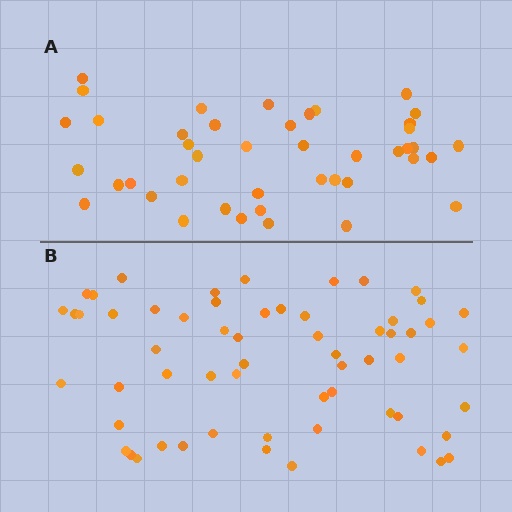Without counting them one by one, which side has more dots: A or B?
Region B (the bottom region) has more dots.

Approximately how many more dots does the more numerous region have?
Region B has approximately 15 more dots than region A.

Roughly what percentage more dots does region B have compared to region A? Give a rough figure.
About 40% more.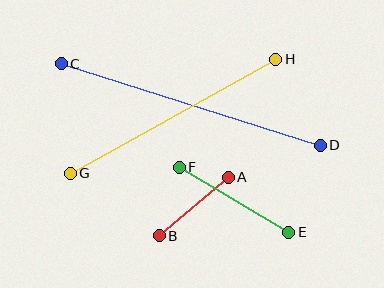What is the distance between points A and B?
The distance is approximately 90 pixels.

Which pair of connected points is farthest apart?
Points C and D are farthest apart.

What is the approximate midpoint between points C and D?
The midpoint is at approximately (191, 104) pixels.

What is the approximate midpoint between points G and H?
The midpoint is at approximately (173, 116) pixels.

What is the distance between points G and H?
The distance is approximately 235 pixels.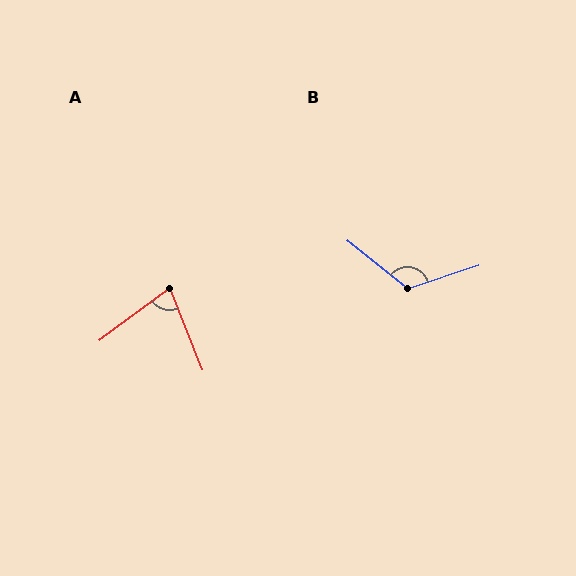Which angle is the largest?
B, at approximately 123 degrees.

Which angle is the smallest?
A, at approximately 75 degrees.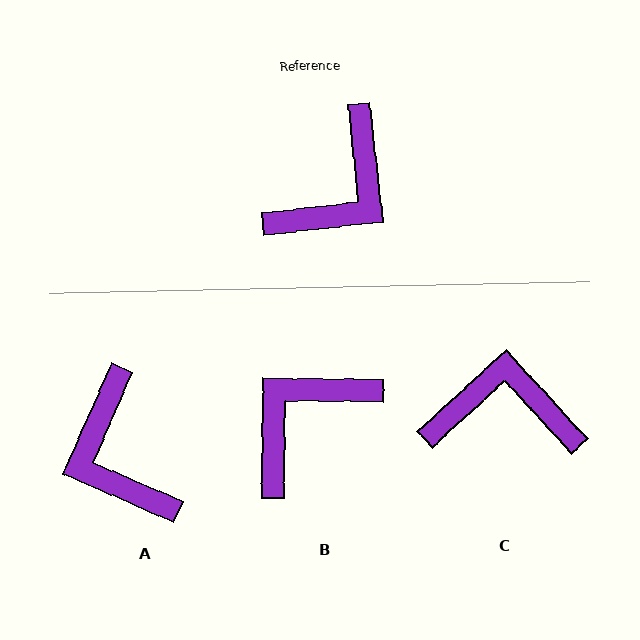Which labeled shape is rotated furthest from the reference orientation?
B, about 173 degrees away.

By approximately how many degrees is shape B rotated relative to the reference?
Approximately 173 degrees counter-clockwise.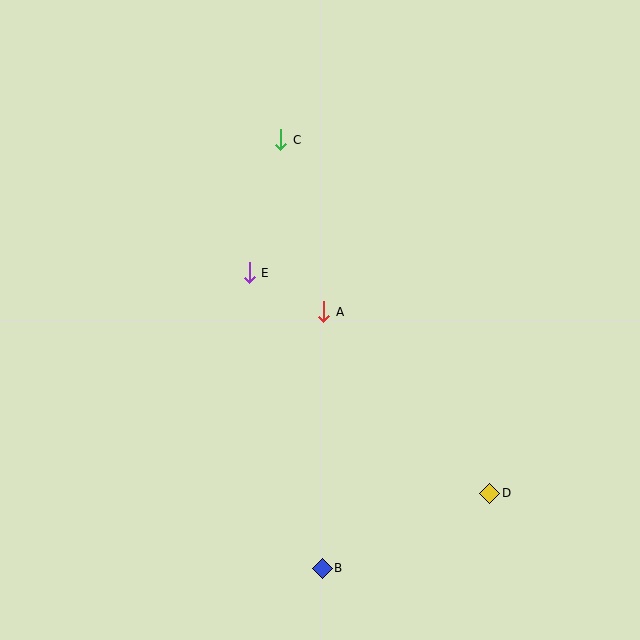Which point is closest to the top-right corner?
Point C is closest to the top-right corner.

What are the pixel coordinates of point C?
Point C is at (281, 140).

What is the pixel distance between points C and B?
The distance between C and B is 431 pixels.